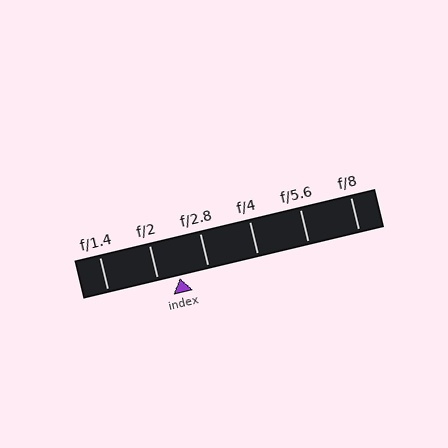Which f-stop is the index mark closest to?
The index mark is closest to f/2.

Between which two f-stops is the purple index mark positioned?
The index mark is between f/2 and f/2.8.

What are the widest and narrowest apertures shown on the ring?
The widest aperture shown is f/1.4 and the narrowest is f/8.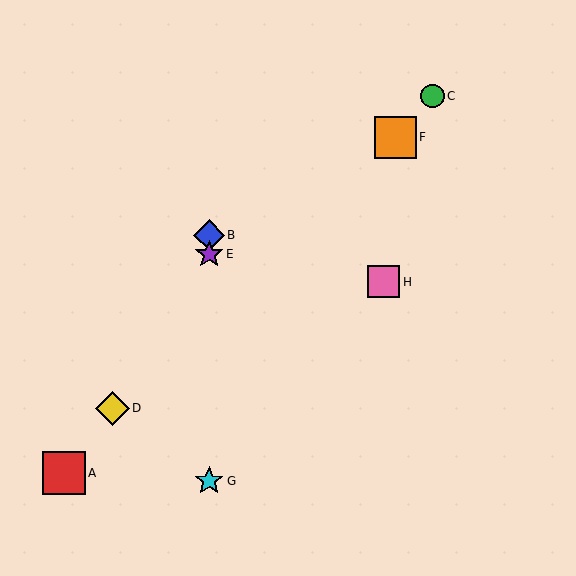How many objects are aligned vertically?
3 objects (B, E, G) are aligned vertically.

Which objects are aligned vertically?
Objects B, E, G are aligned vertically.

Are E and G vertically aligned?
Yes, both are at x≈209.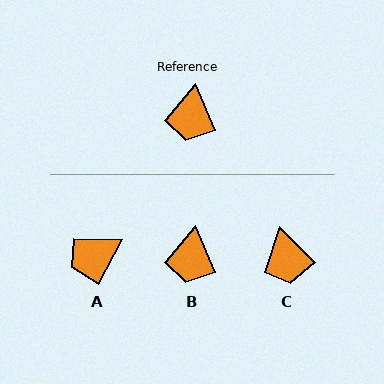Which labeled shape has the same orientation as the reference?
B.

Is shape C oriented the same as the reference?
No, it is off by about 22 degrees.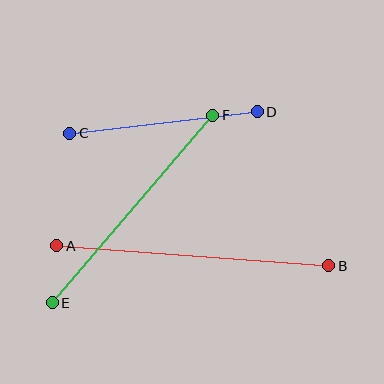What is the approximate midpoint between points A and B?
The midpoint is at approximately (193, 256) pixels.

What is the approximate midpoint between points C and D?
The midpoint is at approximately (163, 123) pixels.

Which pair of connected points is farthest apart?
Points A and B are farthest apart.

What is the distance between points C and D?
The distance is approximately 189 pixels.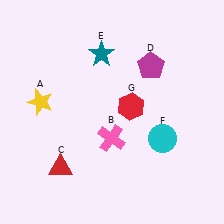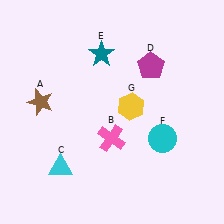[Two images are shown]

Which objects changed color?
A changed from yellow to brown. C changed from red to cyan. G changed from red to yellow.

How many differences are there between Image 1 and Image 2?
There are 3 differences between the two images.